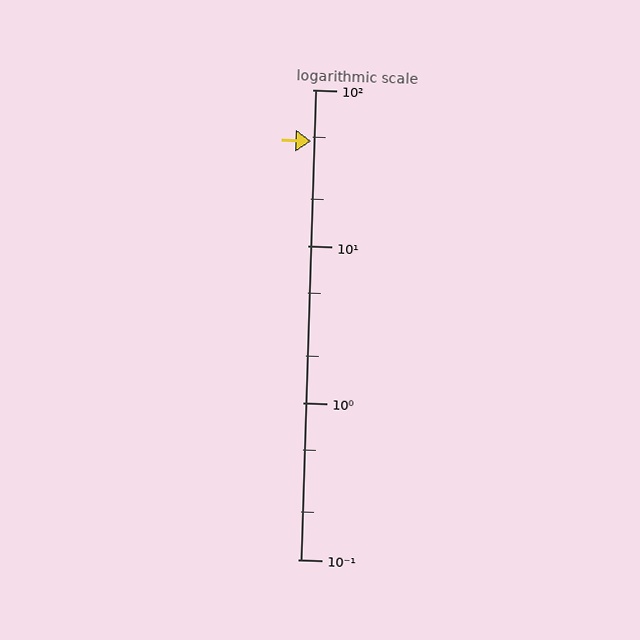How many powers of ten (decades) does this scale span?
The scale spans 3 decades, from 0.1 to 100.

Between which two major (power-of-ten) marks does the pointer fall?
The pointer is between 10 and 100.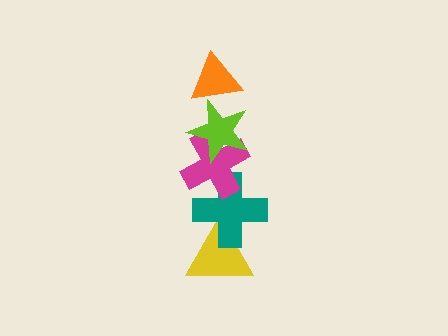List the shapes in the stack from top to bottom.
From top to bottom: the orange triangle, the lime star, the magenta cross, the teal cross, the yellow triangle.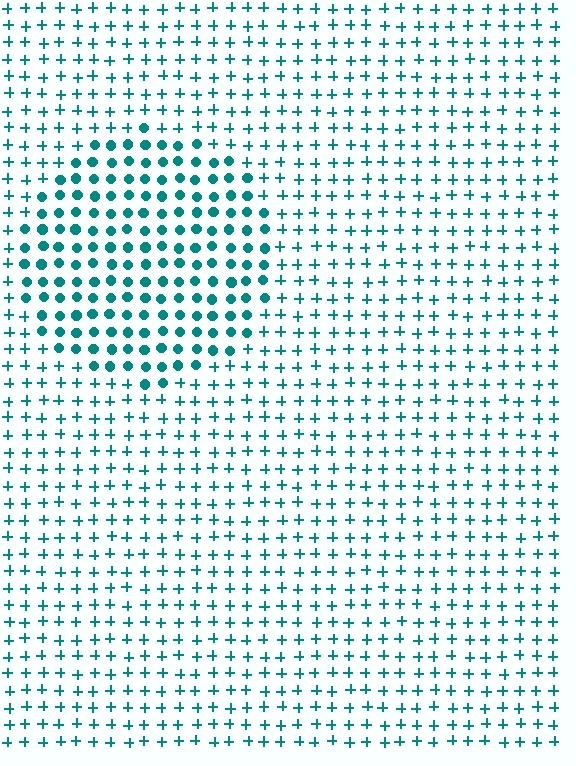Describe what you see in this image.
The image is filled with small teal elements arranged in a uniform grid. A circle-shaped region contains circles, while the surrounding area contains plus signs. The boundary is defined purely by the change in element shape.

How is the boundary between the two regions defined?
The boundary is defined by a change in element shape: circles inside vs. plus signs outside. All elements share the same color and spacing.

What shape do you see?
I see a circle.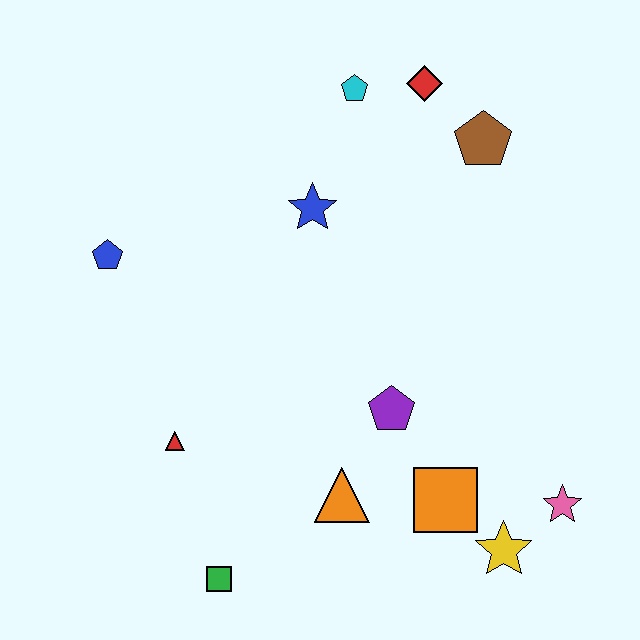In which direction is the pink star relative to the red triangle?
The pink star is to the right of the red triangle.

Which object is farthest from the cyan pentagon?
The green square is farthest from the cyan pentagon.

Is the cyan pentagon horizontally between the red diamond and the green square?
Yes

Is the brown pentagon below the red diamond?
Yes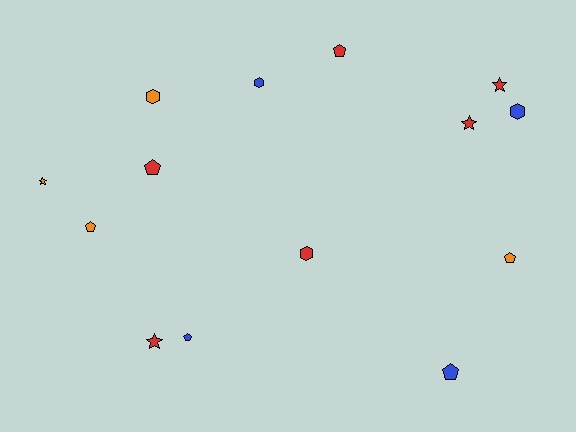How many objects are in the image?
There are 14 objects.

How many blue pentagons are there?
There are 2 blue pentagons.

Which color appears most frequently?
Red, with 6 objects.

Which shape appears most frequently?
Pentagon, with 6 objects.